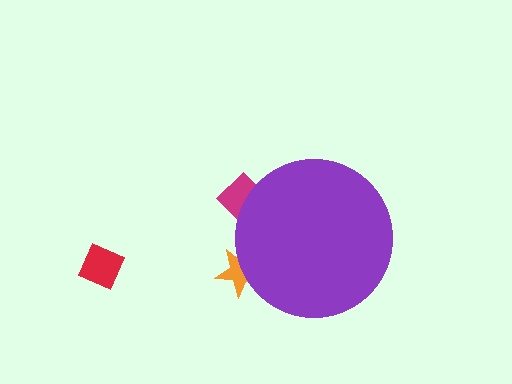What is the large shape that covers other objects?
A purple circle.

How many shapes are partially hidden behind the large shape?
2 shapes are partially hidden.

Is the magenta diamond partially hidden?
Yes, the magenta diamond is partially hidden behind the purple circle.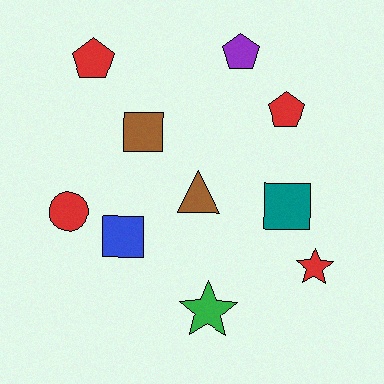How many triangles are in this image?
There is 1 triangle.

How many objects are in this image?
There are 10 objects.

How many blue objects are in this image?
There is 1 blue object.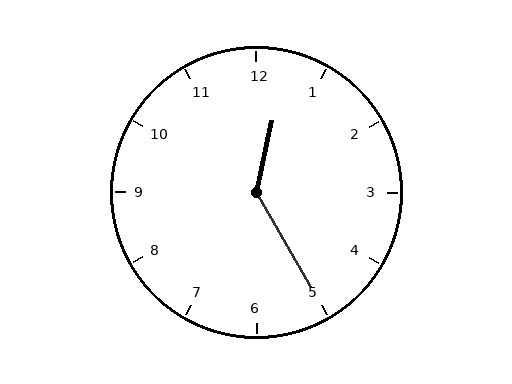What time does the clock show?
12:25.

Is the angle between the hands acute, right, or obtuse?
It is obtuse.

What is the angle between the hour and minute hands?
Approximately 138 degrees.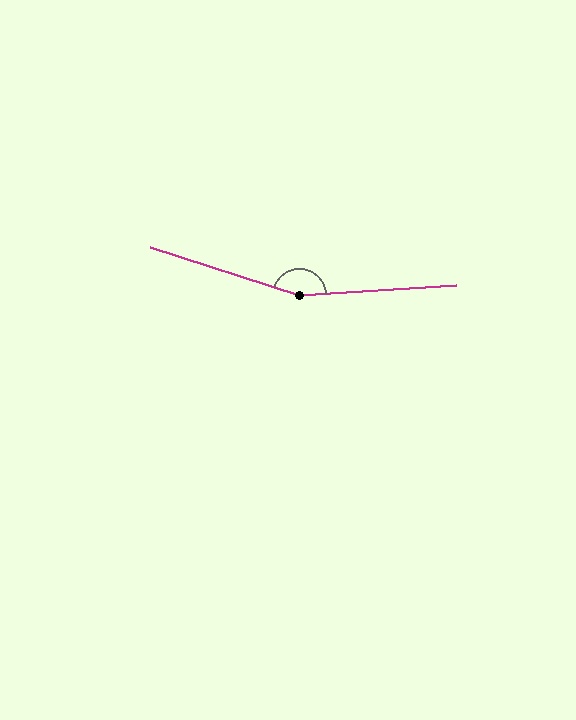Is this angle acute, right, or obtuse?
It is obtuse.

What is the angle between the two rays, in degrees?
Approximately 158 degrees.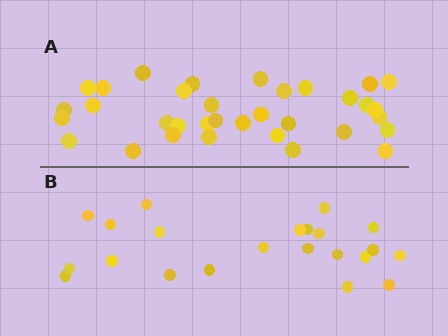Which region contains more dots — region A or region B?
Region A (the top region) has more dots.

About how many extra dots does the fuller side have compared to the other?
Region A has roughly 12 or so more dots than region B.